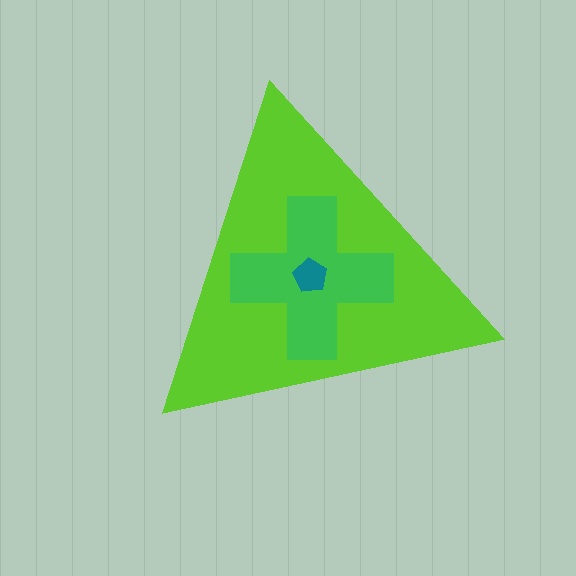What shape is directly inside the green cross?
The teal pentagon.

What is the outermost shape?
The lime triangle.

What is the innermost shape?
The teal pentagon.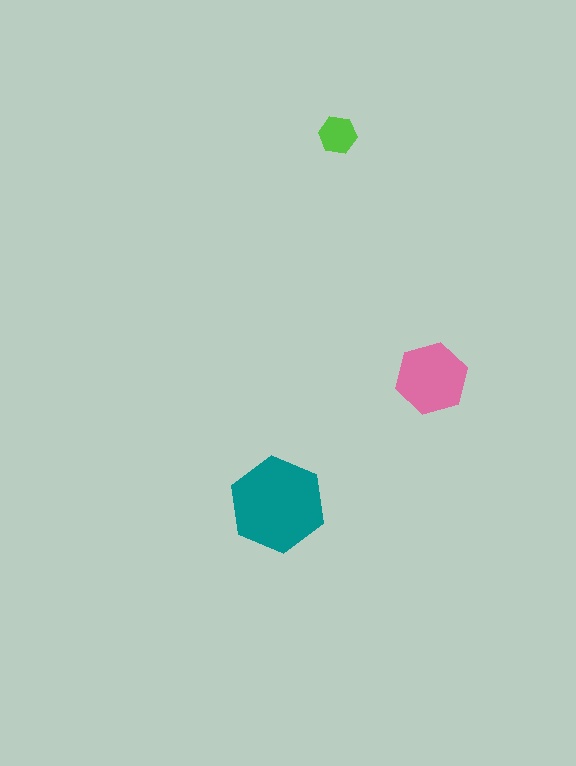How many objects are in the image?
There are 3 objects in the image.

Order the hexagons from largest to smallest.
the teal one, the pink one, the lime one.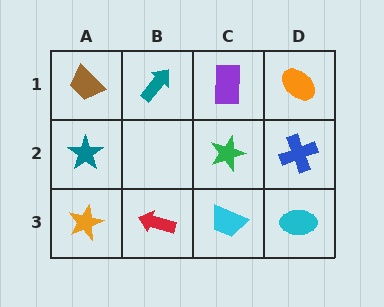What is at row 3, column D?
A cyan ellipse.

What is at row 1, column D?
An orange ellipse.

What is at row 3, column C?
A cyan trapezoid.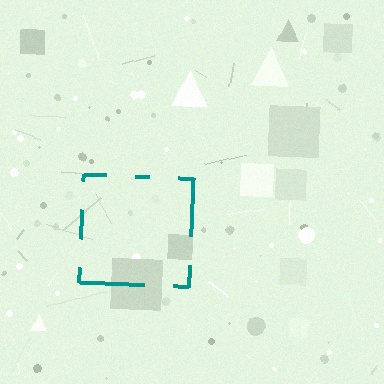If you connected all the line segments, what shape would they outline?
They would outline a square.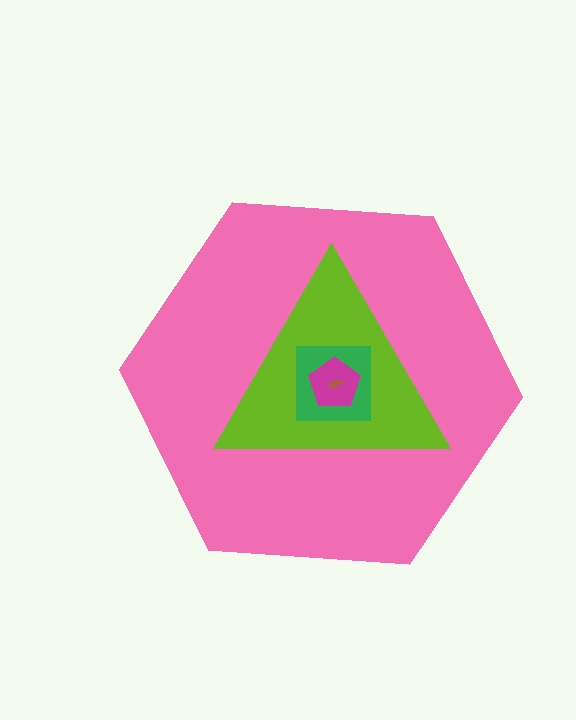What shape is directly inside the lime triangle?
The green square.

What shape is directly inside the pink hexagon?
The lime triangle.